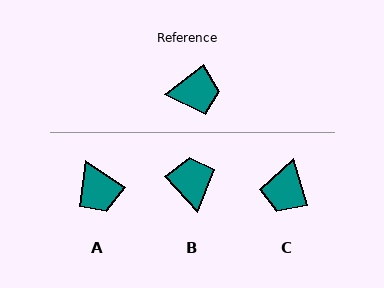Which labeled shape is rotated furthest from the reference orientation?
C, about 111 degrees away.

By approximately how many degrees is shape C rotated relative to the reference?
Approximately 111 degrees clockwise.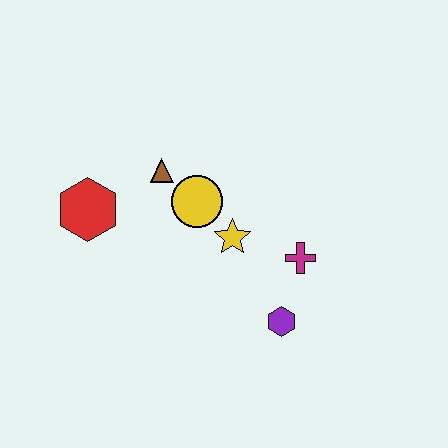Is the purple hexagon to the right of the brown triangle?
Yes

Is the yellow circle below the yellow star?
No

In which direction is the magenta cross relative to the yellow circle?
The magenta cross is to the right of the yellow circle.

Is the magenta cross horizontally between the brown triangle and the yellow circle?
No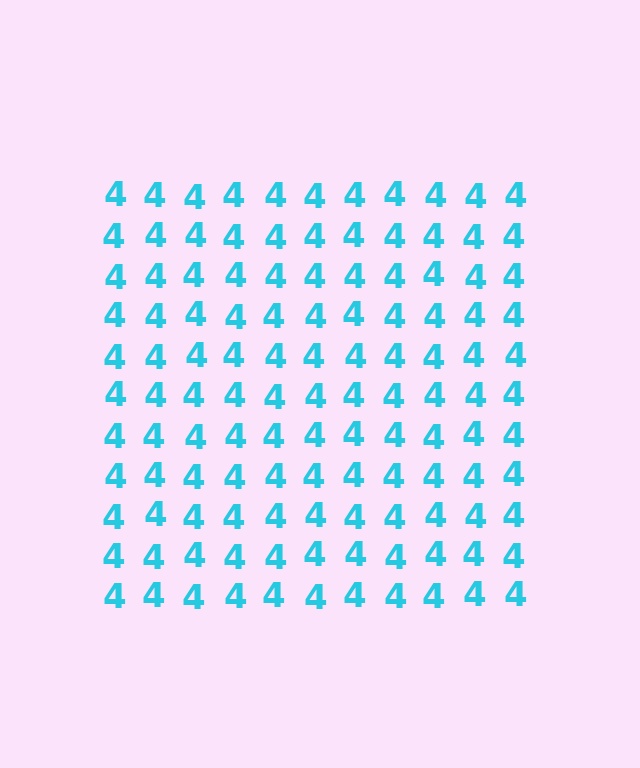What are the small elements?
The small elements are digit 4's.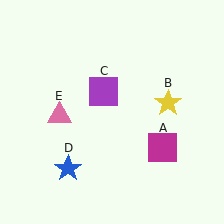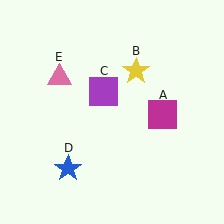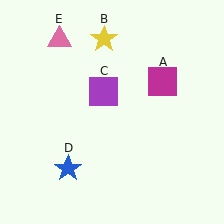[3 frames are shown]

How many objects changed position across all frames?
3 objects changed position: magenta square (object A), yellow star (object B), pink triangle (object E).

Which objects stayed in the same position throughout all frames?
Purple square (object C) and blue star (object D) remained stationary.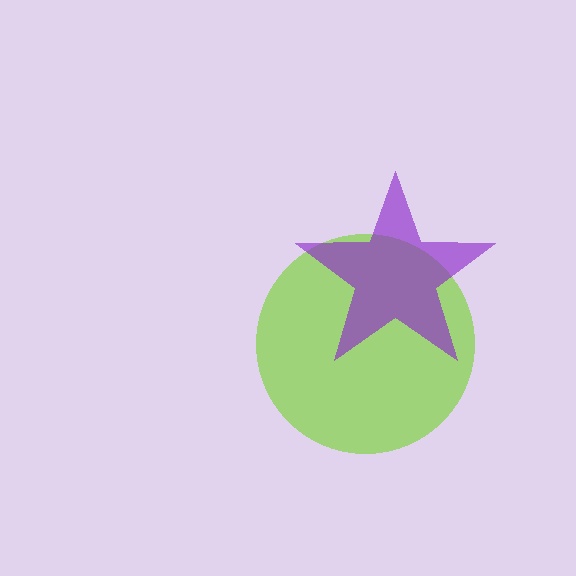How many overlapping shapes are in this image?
There are 2 overlapping shapes in the image.